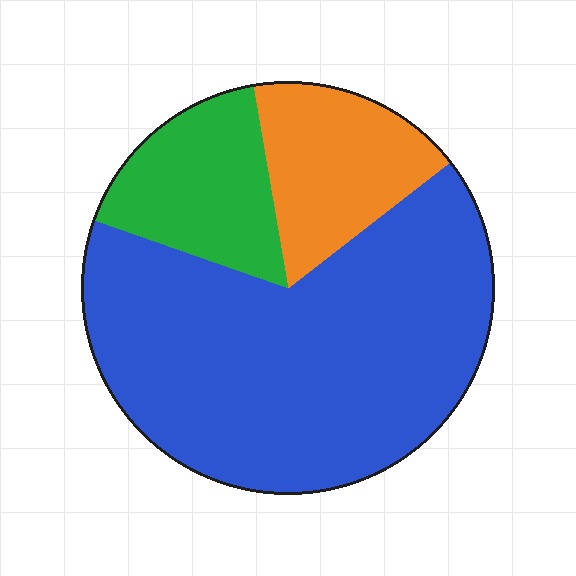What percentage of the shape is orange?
Orange takes up between a sixth and a third of the shape.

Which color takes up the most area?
Blue, at roughly 65%.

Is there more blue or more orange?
Blue.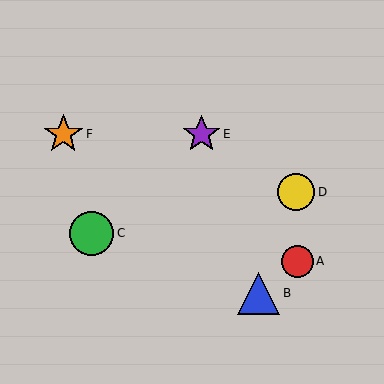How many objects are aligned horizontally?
2 objects (E, F) are aligned horizontally.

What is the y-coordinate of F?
Object F is at y≈134.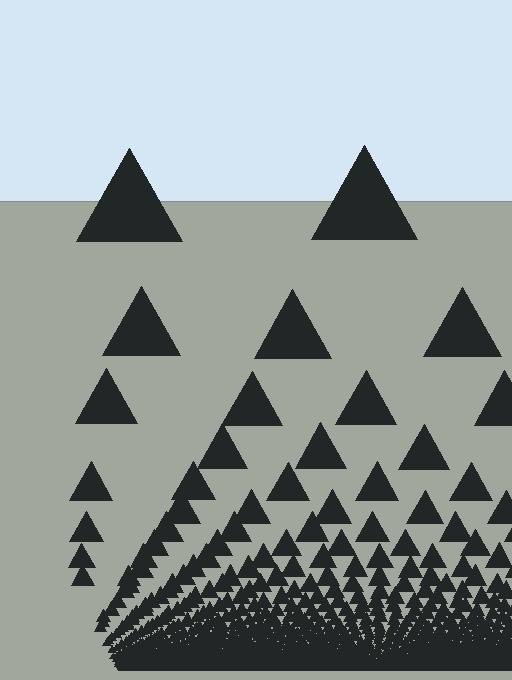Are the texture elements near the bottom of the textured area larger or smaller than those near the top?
Smaller. The gradient is inverted — elements near the bottom are smaller and denser.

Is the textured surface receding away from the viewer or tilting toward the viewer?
The surface appears to tilt toward the viewer. Texture elements get larger and sparser toward the top.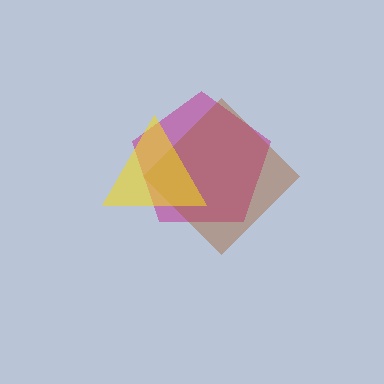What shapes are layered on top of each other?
The layered shapes are: a magenta pentagon, a brown diamond, a yellow triangle.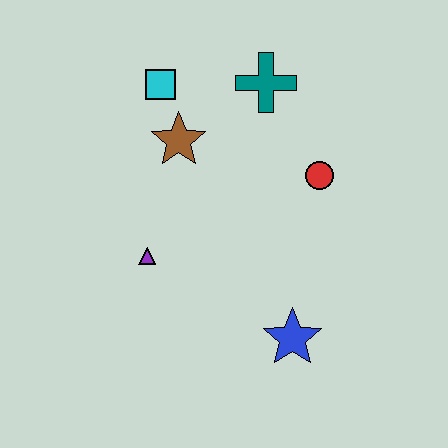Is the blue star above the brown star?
No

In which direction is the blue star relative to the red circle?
The blue star is below the red circle.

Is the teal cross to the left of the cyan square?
No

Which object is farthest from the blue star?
The cyan square is farthest from the blue star.